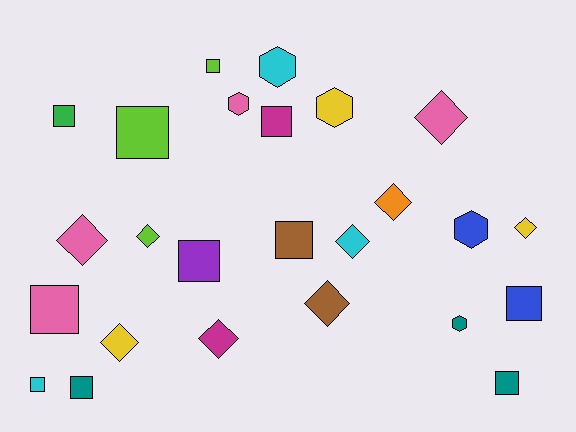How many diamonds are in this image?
There are 9 diamonds.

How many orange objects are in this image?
There is 1 orange object.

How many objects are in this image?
There are 25 objects.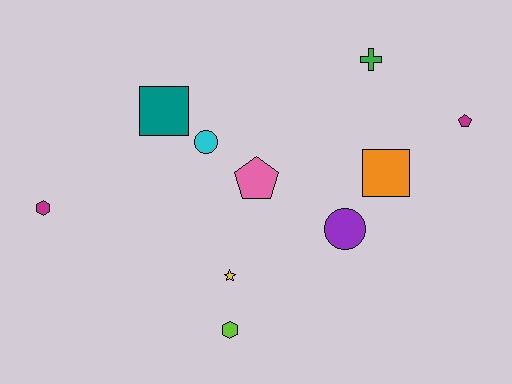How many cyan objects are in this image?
There is 1 cyan object.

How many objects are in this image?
There are 10 objects.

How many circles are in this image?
There are 2 circles.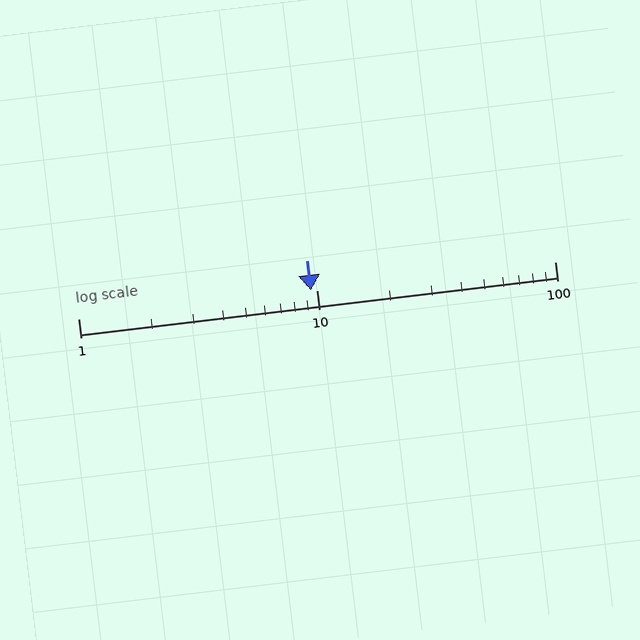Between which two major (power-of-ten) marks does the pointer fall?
The pointer is between 1 and 10.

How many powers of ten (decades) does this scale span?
The scale spans 2 decades, from 1 to 100.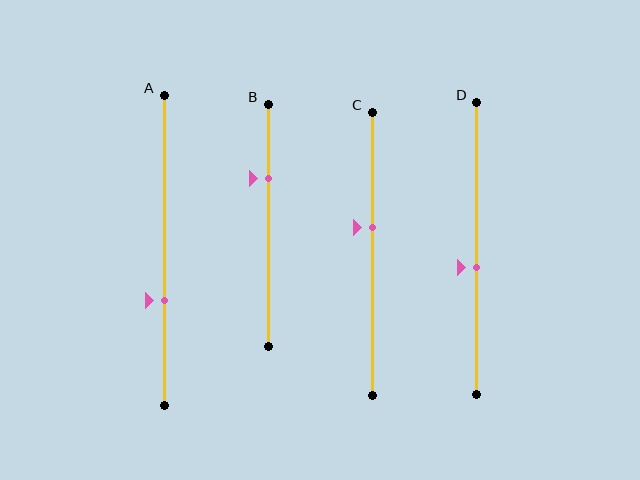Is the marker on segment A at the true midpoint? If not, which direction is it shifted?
No, the marker on segment A is shifted downward by about 16% of the segment length.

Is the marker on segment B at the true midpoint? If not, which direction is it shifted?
No, the marker on segment B is shifted upward by about 19% of the segment length.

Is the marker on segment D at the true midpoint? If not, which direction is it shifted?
No, the marker on segment D is shifted downward by about 7% of the segment length.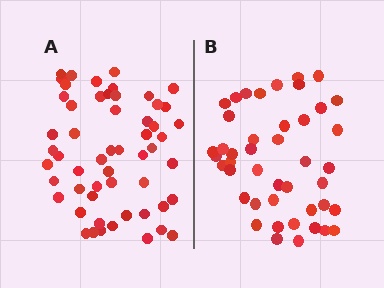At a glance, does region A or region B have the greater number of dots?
Region A (the left region) has more dots.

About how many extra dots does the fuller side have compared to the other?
Region A has roughly 12 or so more dots than region B.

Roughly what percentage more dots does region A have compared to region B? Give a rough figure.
About 25% more.